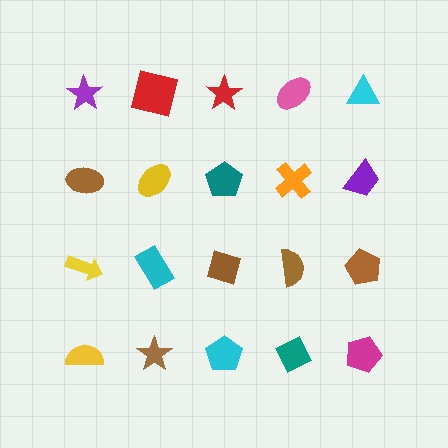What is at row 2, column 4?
An orange cross.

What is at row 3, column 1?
A yellow arrow.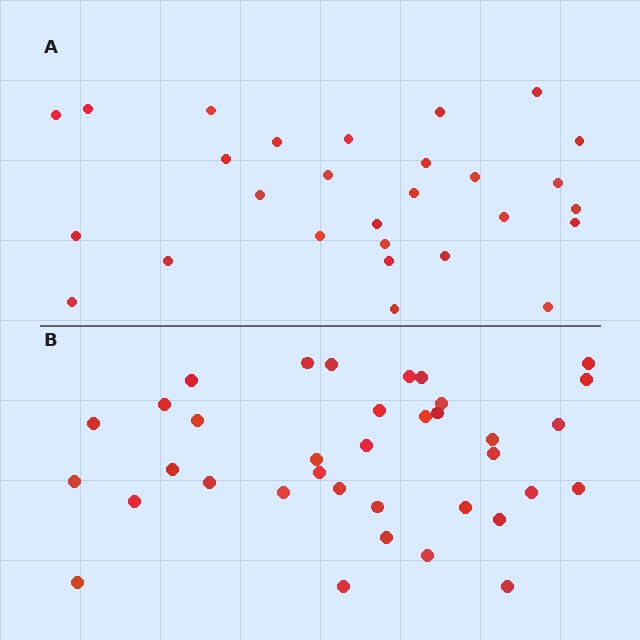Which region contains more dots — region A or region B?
Region B (the bottom region) has more dots.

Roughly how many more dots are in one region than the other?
Region B has roughly 8 or so more dots than region A.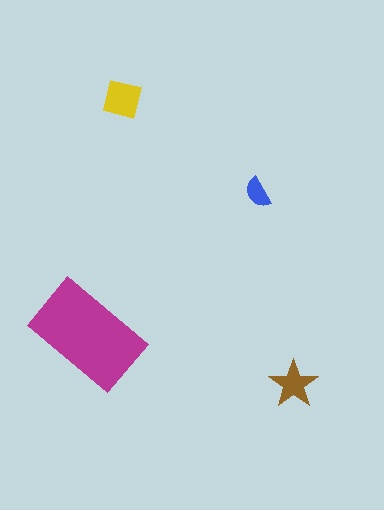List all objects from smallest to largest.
The blue semicircle, the brown star, the yellow square, the magenta rectangle.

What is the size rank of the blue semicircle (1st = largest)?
4th.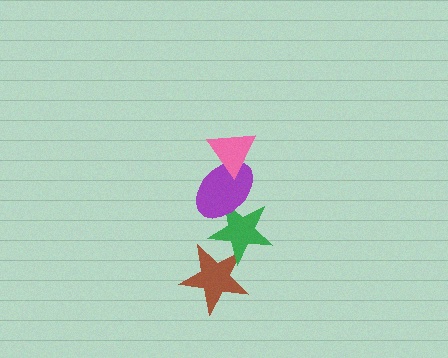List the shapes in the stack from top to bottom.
From top to bottom: the pink triangle, the purple ellipse, the green star, the brown star.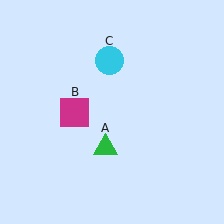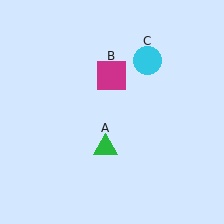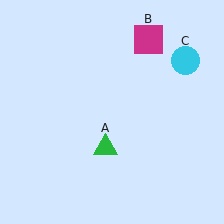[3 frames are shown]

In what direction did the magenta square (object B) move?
The magenta square (object B) moved up and to the right.